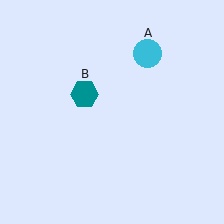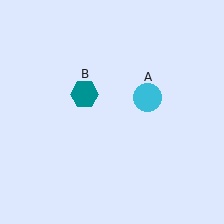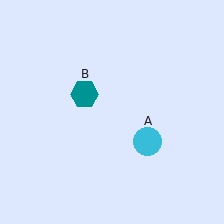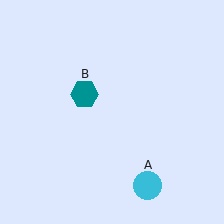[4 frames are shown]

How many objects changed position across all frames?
1 object changed position: cyan circle (object A).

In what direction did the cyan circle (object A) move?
The cyan circle (object A) moved down.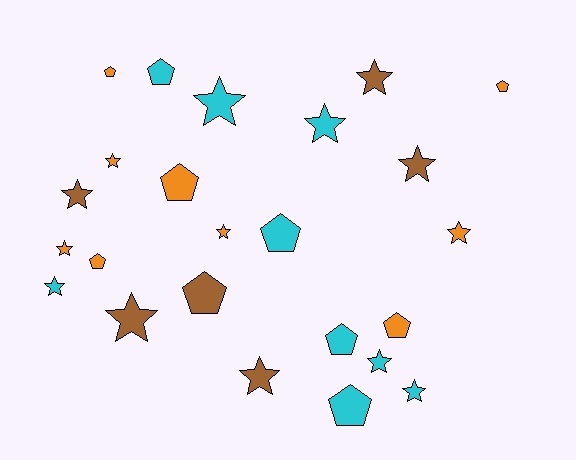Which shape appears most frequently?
Star, with 14 objects.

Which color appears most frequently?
Cyan, with 9 objects.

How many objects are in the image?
There are 24 objects.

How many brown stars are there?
There are 5 brown stars.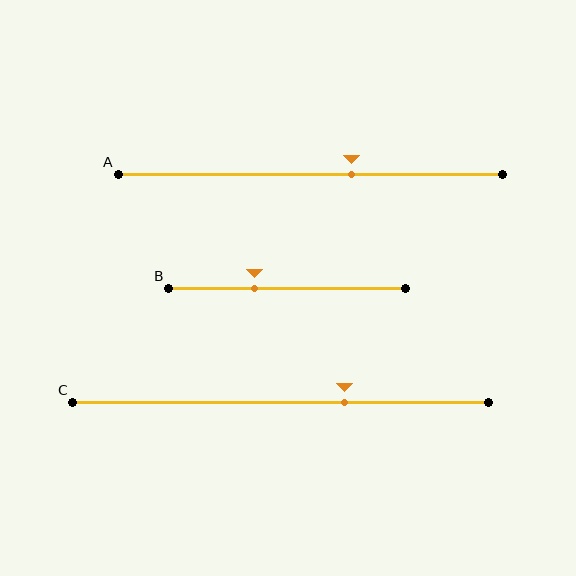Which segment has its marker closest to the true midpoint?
Segment A has its marker closest to the true midpoint.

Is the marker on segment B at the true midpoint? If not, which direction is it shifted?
No, the marker on segment B is shifted to the left by about 14% of the segment length.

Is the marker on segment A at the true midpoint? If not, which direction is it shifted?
No, the marker on segment A is shifted to the right by about 11% of the segment length.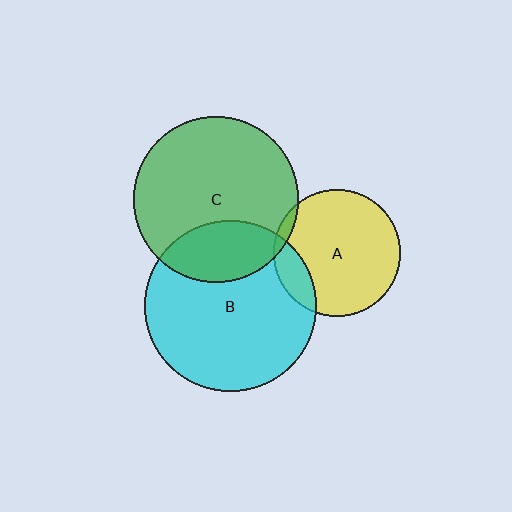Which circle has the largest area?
Circle B (cyan).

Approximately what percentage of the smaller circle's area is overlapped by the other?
Approximately 25%.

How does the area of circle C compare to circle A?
Approximately 1.7 times.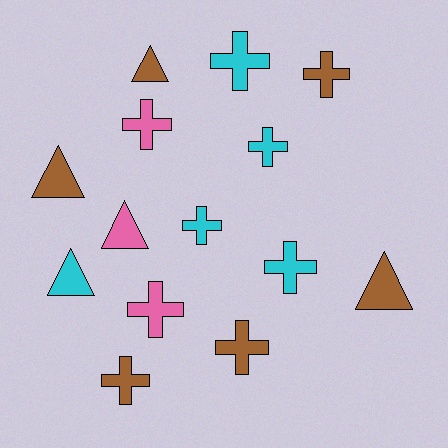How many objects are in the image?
There are 14 objects.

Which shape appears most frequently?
Cross, with 9 objects.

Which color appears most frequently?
Brown, with 6 objects.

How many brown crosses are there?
There are 3 brown crosses.